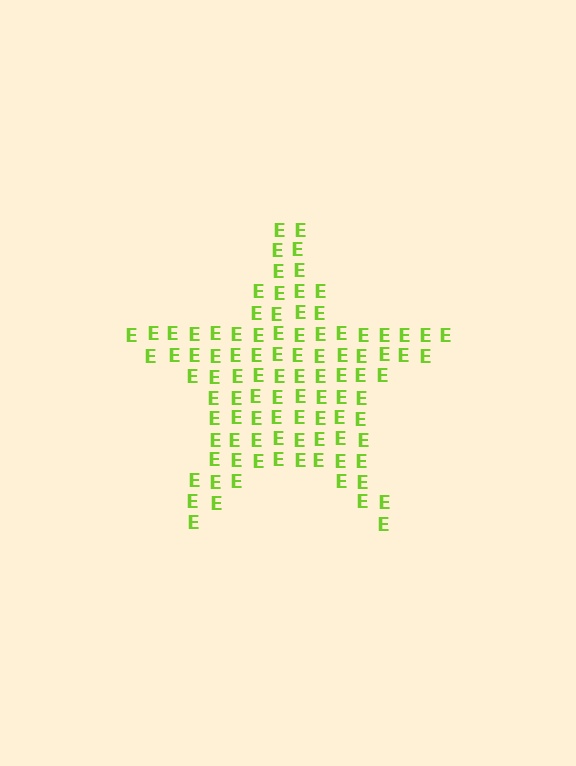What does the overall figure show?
The overall figure shows a star.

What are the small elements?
The small elements are letter E's.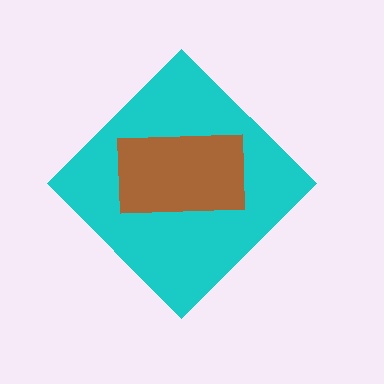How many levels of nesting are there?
2.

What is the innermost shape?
The brown rectangle.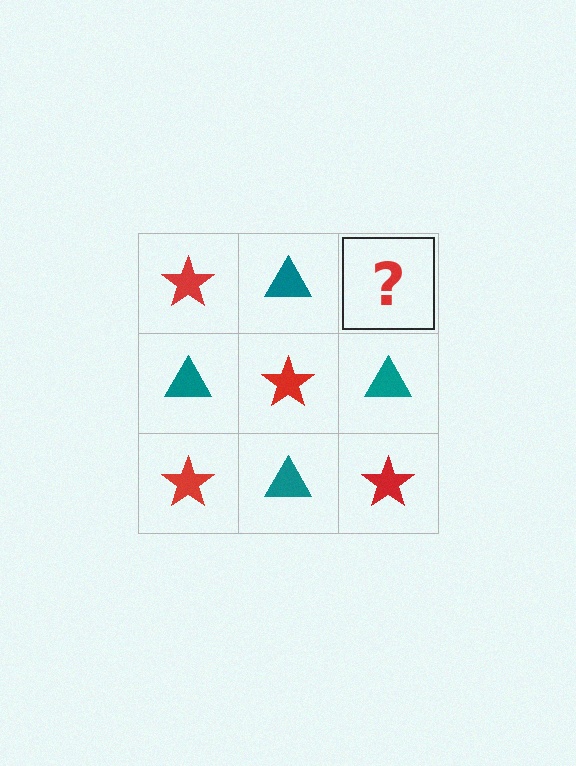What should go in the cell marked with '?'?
The missing cell should contain a red star.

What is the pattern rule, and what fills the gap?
The rule is that it alternates red star and teal triangle in a checkerboard pattern. The gap should be filled with a red star.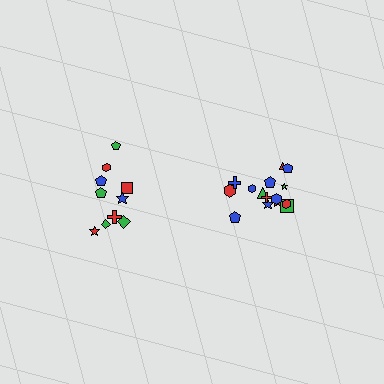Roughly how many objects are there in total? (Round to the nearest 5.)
Roughly 25 objects in total.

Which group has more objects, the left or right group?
The right group.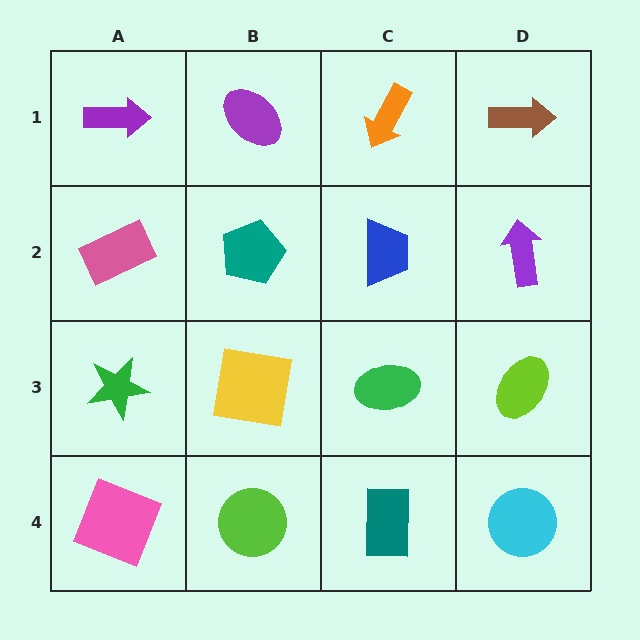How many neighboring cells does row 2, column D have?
3.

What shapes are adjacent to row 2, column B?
A purple ellipse (row 1, column B), a yellow square (row 3, column B), a pink rectangle (row 2, column A), a blue trapezoid (row 2, column C).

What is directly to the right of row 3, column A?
A yellow square.